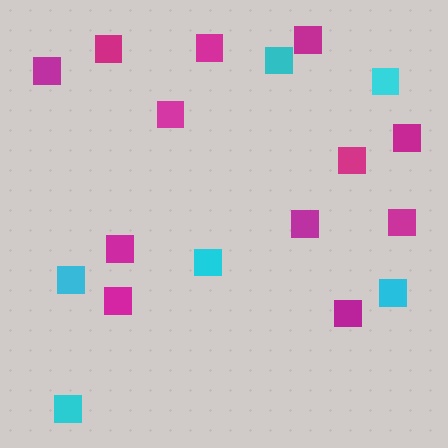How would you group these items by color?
There are 2 groups: one group of cyan squares (6) and one group of magenta squares (12).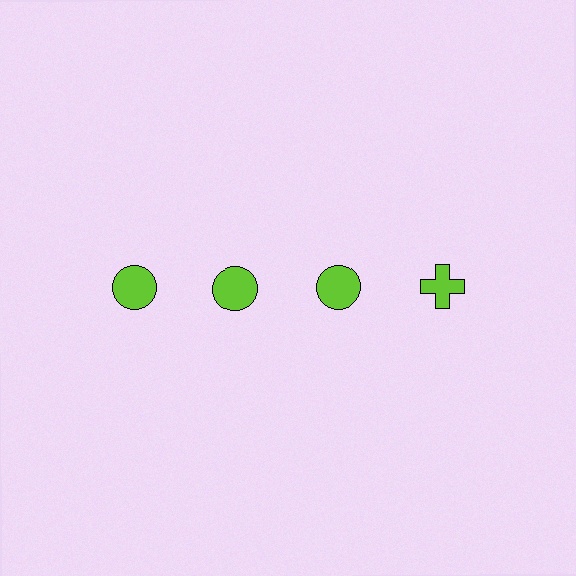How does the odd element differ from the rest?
It has a different shape: cross instead of circle.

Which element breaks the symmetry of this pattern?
The lime cross in the top row, second from right column breaks the symmetry. All other shapes are lime circles.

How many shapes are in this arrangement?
There are 4 shapes arranged in a grid pattern.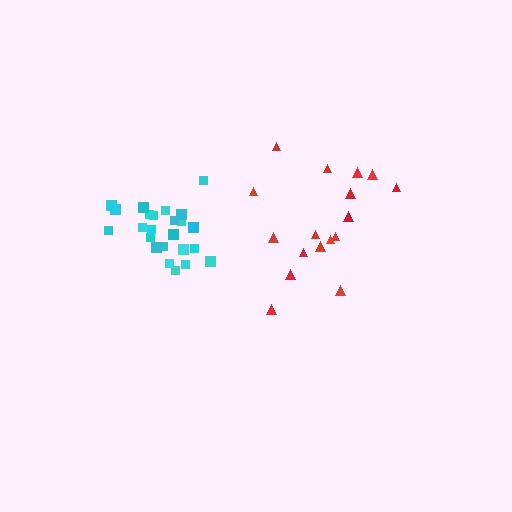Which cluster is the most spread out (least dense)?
Red.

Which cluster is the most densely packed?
Cyan.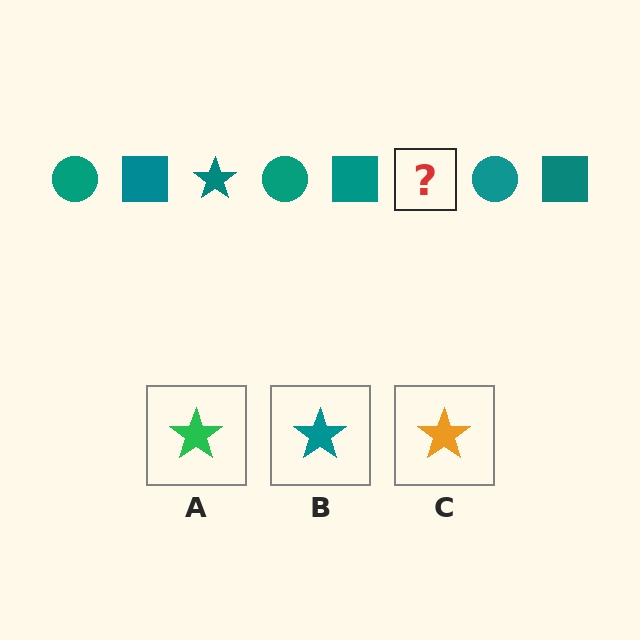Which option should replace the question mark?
Option B.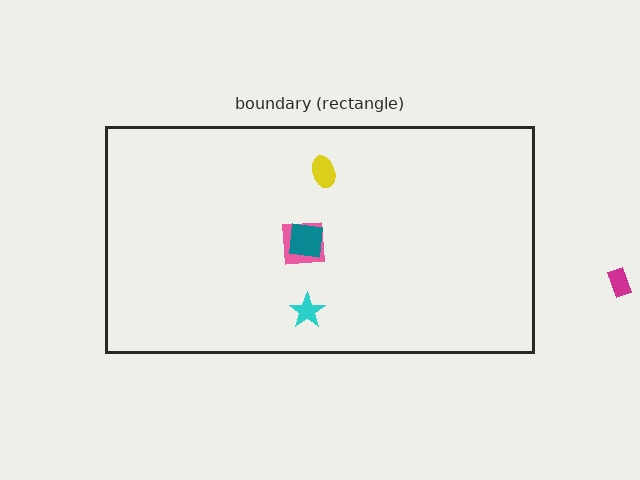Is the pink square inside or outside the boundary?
Inside.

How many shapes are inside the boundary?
4 inside, 1 outside.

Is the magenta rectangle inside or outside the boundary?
Outside.